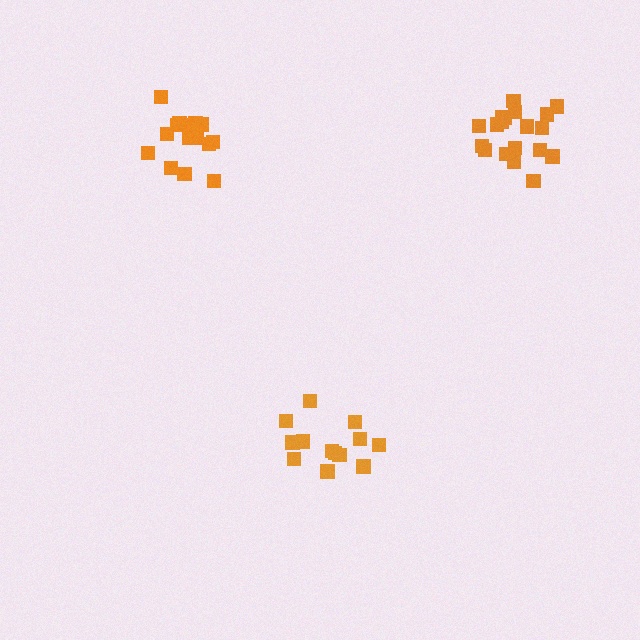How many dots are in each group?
Group 1: 15 dots, Group 2: 13 dots, Group 3: 19 dots (47 total).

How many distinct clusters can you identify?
There are 3 distinct clusters.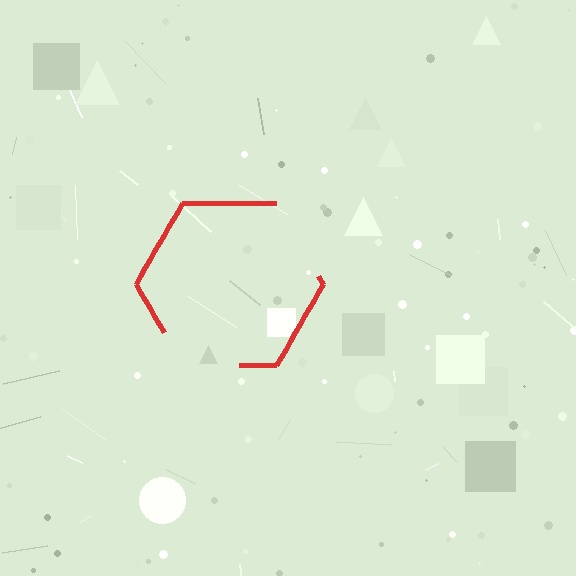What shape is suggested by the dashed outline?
The dashed outline suggests a hexagon.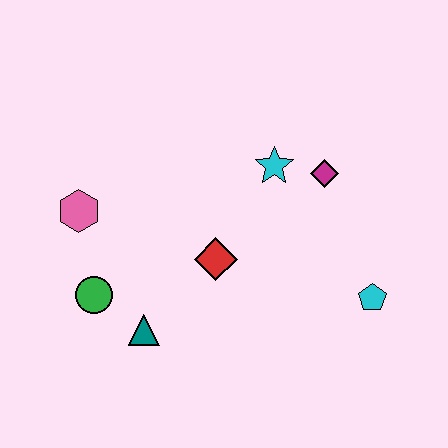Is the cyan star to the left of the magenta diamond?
Yes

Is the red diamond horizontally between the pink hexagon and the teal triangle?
No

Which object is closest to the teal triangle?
The green circle is closest to the teal triangle.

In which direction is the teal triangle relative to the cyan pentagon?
The teal triangle is to the left of the cyan pentagon.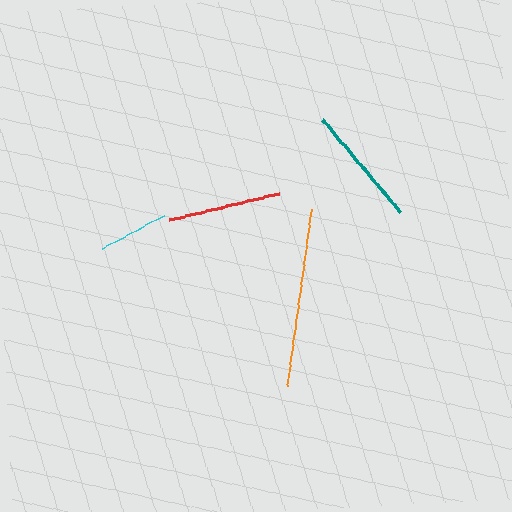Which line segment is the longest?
The orange line is the longest at approximately 178 pixels.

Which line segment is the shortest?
The cyan line is the shortest at approximately 70 pixels.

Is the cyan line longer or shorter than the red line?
The red line is longer than the cyan line.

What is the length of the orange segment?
The orange segment is approximately 178 pixels long.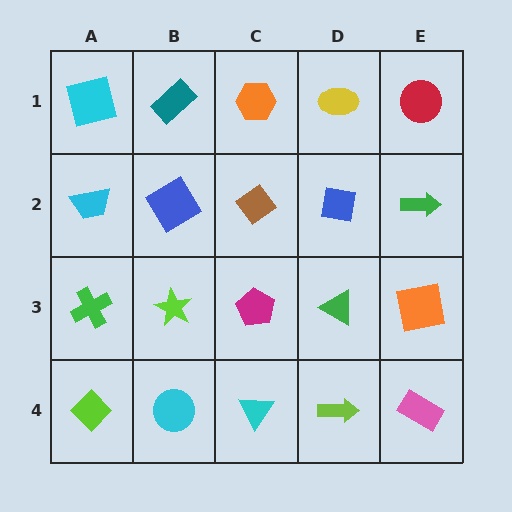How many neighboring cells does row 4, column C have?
3.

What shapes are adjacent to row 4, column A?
A green cross (row 3, column A), a cyan circle (row 4, column B).